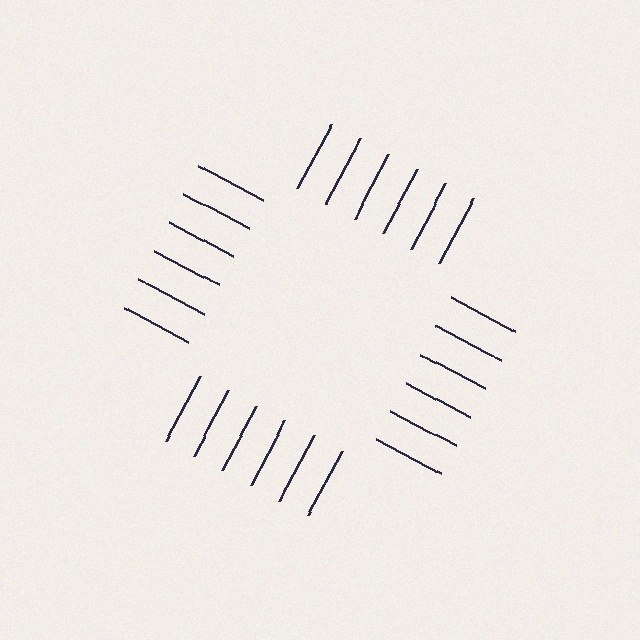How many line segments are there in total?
24 — 6 along each of the 4 edges.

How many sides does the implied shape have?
4 sides — the line-ends trace a square.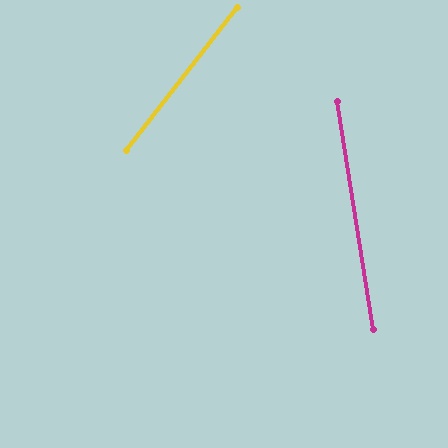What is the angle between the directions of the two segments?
Approximately 47 degrees.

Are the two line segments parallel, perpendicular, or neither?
Neither parallel nor perpendicular — they differ by about 47°.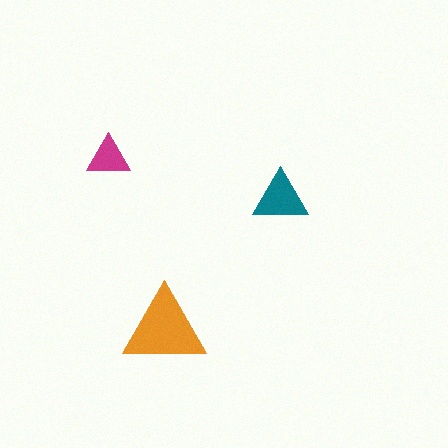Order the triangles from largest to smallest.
the orange one, the teal one, the magenta one.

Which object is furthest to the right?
The teal triangle is rightmost.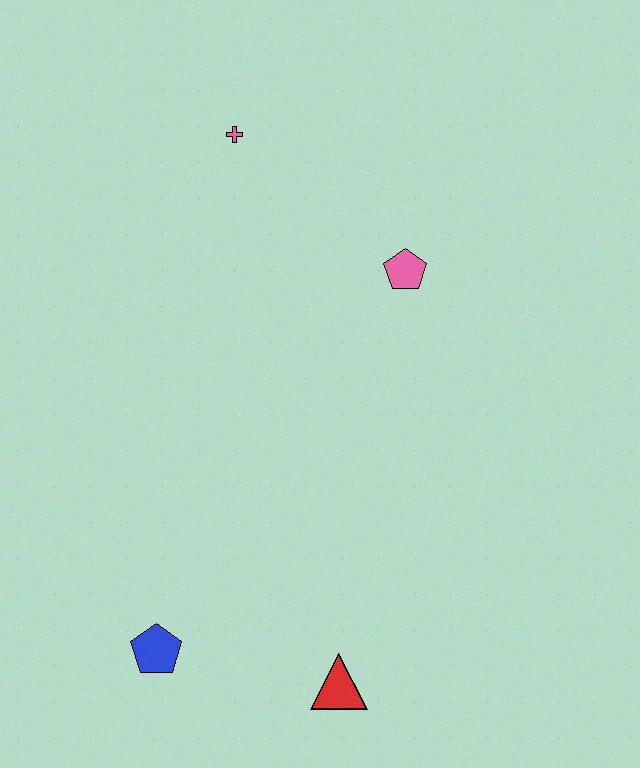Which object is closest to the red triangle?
The blue pentagon is closest to the red triangle.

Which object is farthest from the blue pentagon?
The pink cross is farthest from the blue pentagon.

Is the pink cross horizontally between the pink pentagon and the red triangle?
No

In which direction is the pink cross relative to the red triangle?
The pink cross is above the red triangle.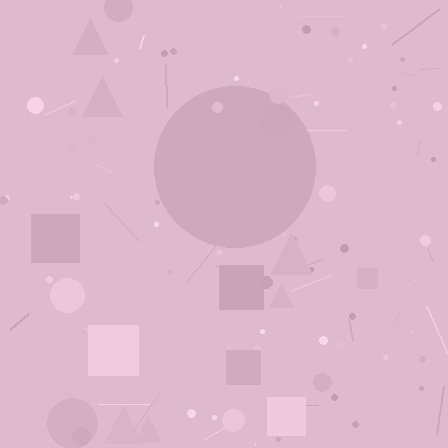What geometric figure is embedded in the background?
A circle is embedded in the background.